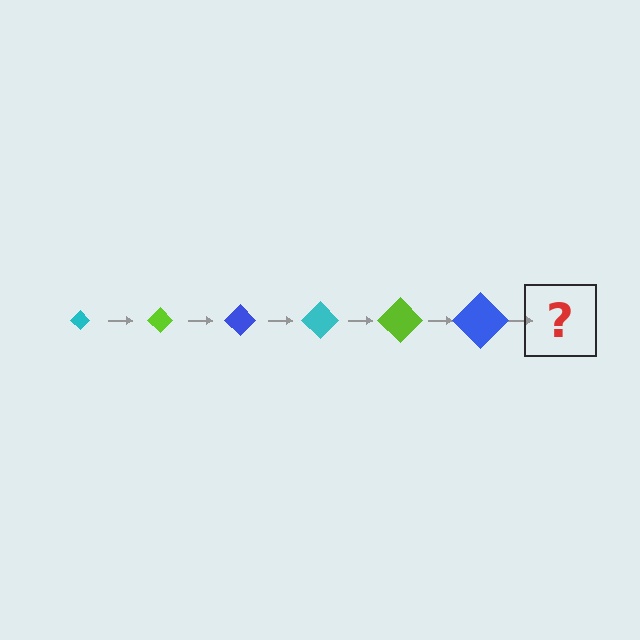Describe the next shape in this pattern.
It should be a cyan diamond, larger than the previous one.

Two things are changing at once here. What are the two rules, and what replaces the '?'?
The two rules are that the diamond grows larger each step and the color cycles through cyan, lime, and blue. The '?' should be a cyan diamond, larger than the previous one.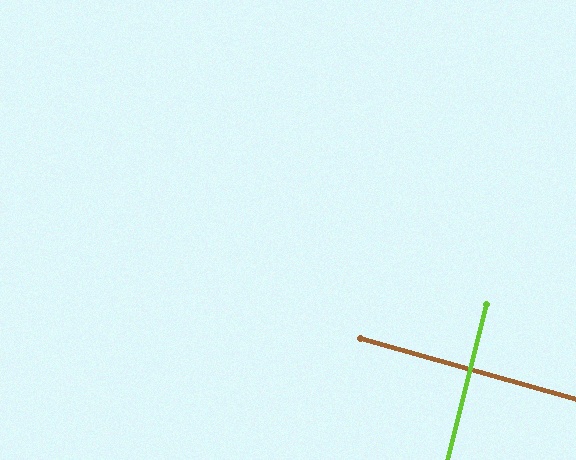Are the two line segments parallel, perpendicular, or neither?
Perpendicular — they meet at approximately 88°.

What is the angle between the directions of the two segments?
Approximately 88 degrees.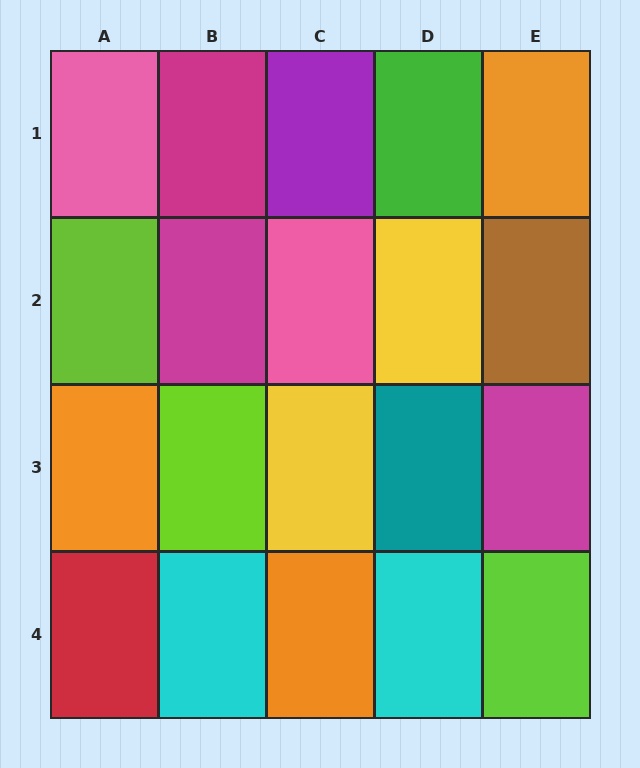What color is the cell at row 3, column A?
Orange.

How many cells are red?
1 cell is red.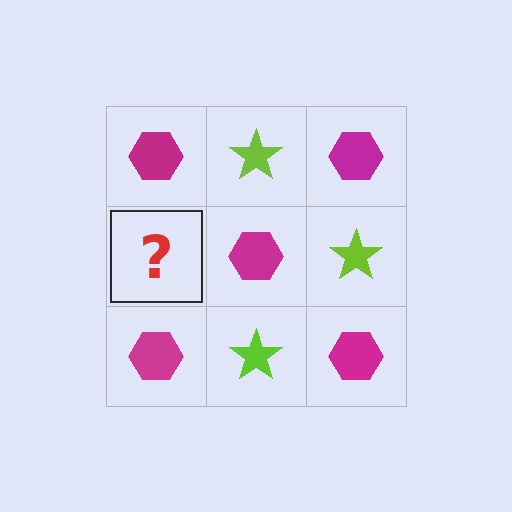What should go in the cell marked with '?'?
The missing cell should contain a lime star.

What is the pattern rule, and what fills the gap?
The rule is that it alternates magenta hexagon and lime star in a checkerboard pattern. The gap should be filled with a lime star.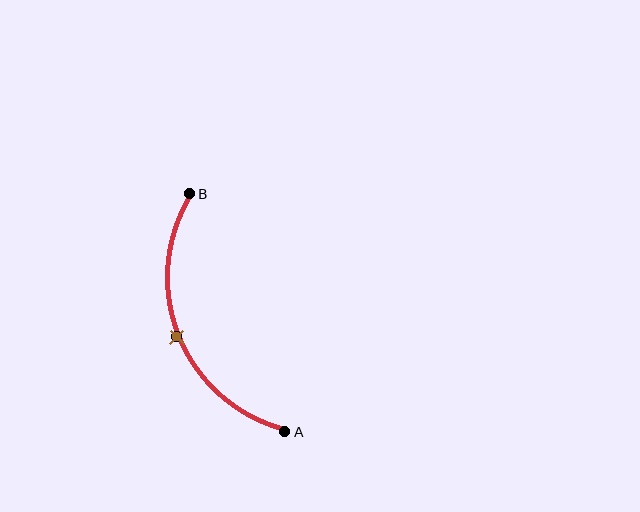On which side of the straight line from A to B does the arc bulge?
The arc bulges to the left of the straight line connecting A and B.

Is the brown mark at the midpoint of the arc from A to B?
Yes. The brown mark lies on the arc at equal arc-length from both A and B — it is the arc midpoint.